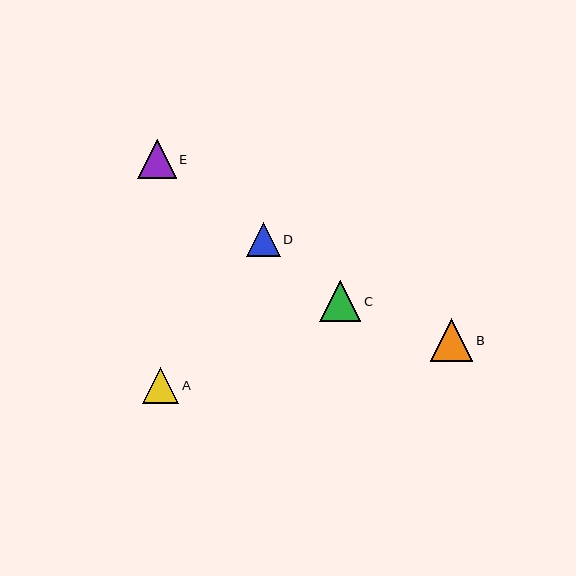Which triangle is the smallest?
Triangle D is the smallest with a size of approximately 34 pixels.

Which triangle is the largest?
Triangle B is the largest with a size of approximately 42 pixels.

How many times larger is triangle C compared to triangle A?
Triangle C is approximately 1.1 times the size of triangle A.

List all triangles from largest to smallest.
From largest to smallest: B, C, E, A, D.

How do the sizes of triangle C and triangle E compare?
Triangle C and triangle E are approximately the same size.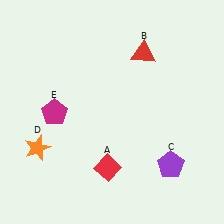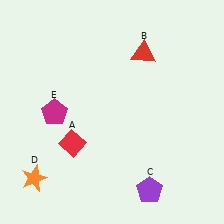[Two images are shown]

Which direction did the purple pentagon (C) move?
The purple pentagon (C) moved down.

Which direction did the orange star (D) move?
The orange star (D) moved down.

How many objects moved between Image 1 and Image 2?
3 objects moved between the two images.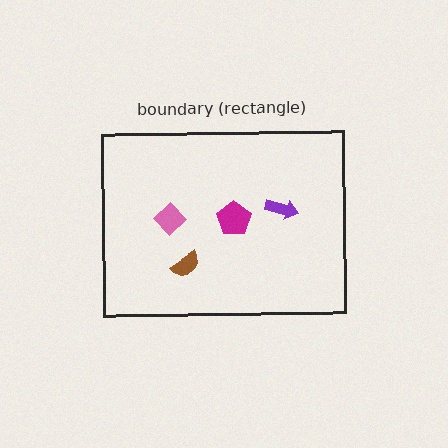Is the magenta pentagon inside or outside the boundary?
Inside.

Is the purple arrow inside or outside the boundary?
Inside.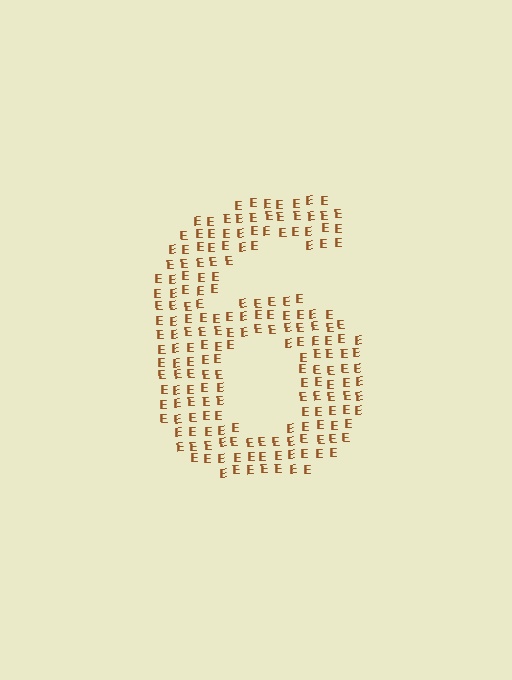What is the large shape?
The large shape is the digit 6.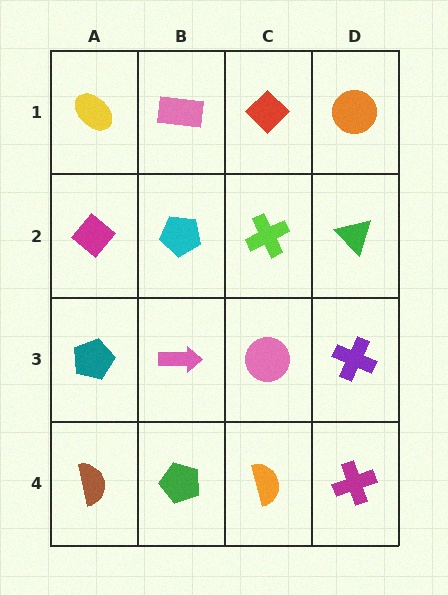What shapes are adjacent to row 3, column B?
A cyan pentagon (row 2, column B), a green pentagon (row 4, column B), a teal pentagon (row 3, column A), a pink circle (row 3, column C).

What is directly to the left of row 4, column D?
An orange semicircle.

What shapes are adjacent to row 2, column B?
A pink rectangle (row 1, column B), a pink arrow (row 3, column B), a magenta diamond (row 2, column A), a lime cross (row 2, column C).